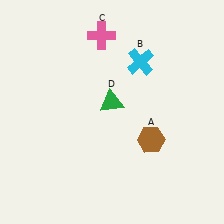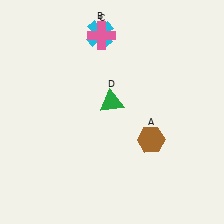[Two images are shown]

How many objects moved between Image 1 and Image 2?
1 object moved between the two images.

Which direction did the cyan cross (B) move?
The cyan cross (B) moved left.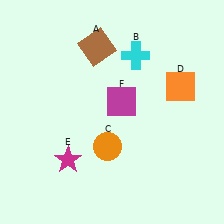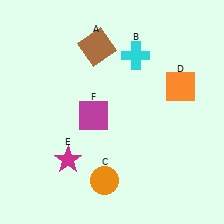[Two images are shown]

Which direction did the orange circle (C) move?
The orange circle (C) moved down.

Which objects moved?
The objects that moved are: the orange circle (C), the magenta square (F).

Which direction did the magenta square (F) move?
The magenta square (F) moved left.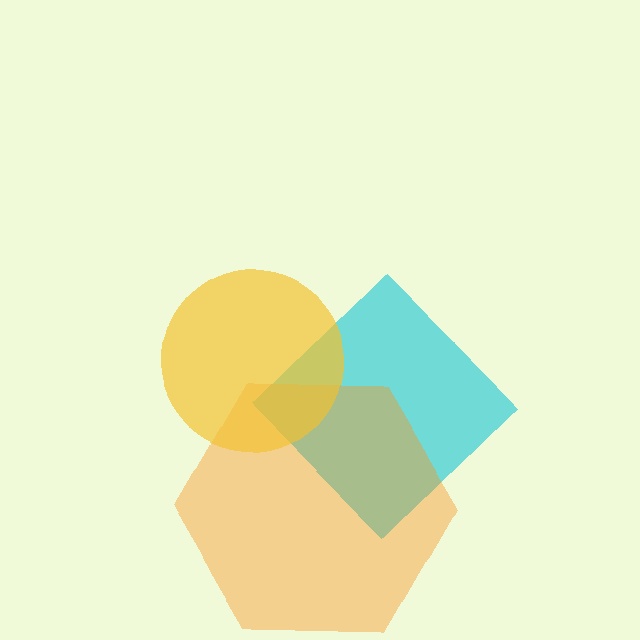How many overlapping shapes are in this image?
There are 3 overlapping shapes in the image.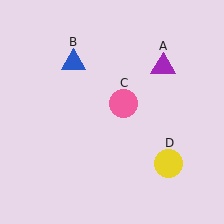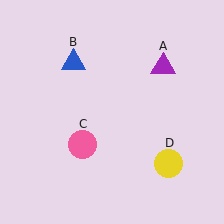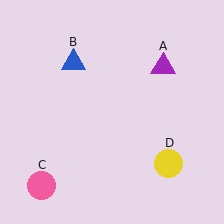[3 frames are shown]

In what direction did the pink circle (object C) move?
The pink circle (object C) moved down and to the left.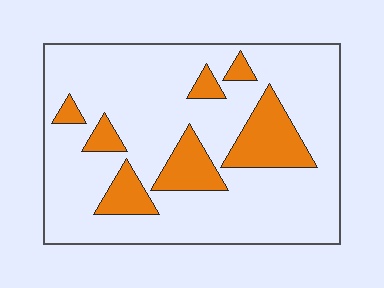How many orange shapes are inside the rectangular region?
7.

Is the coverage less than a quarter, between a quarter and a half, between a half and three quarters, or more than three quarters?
Less than a quarter.